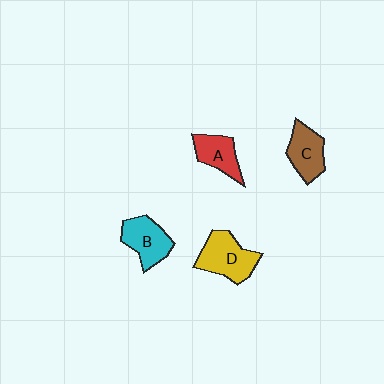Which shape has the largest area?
Shape D (yellow).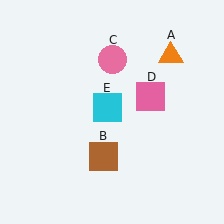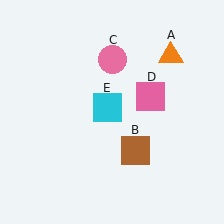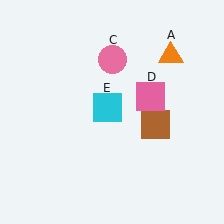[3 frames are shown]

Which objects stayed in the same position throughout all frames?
Orange triangle (object A) and pink circle (object C) and pink square (object D) and cyan square (object E) remained stationary.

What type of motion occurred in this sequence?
The brown square (object B) rotated counterclockwise around the center of the scene.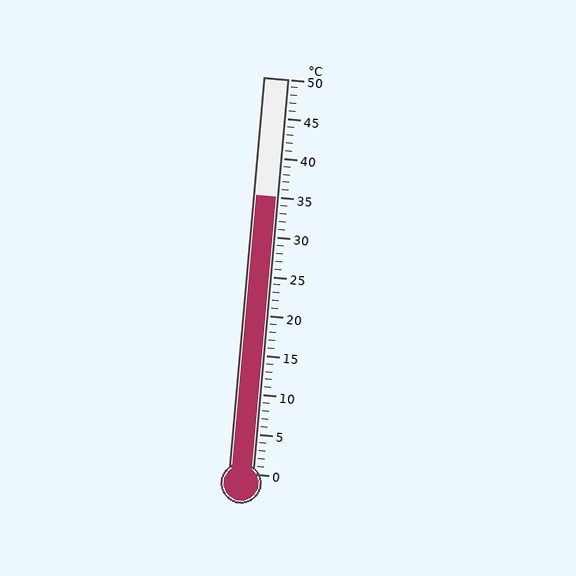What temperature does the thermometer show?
The thermometer shows approximately 35°C.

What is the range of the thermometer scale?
The thermometer scale ranges from 0°C to 50°C.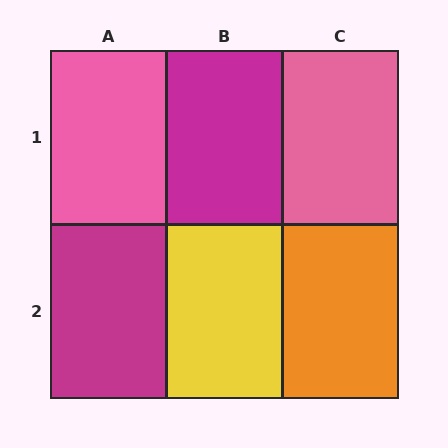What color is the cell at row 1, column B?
Magenta.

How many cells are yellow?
1 cell is yellow.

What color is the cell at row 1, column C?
Pink.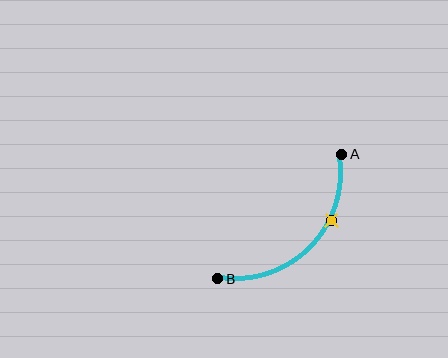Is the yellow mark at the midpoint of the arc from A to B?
No. The yellow mark lies on the arc but is closer to endpoint A. The arc midpoint would be at the point on the curve equidistant along the arc from both A and B.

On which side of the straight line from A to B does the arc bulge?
The arc bulges below and to the right of the straight line connecting A and B.